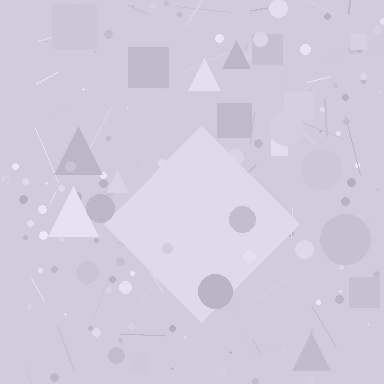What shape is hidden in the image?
A diamond is hidden in the image.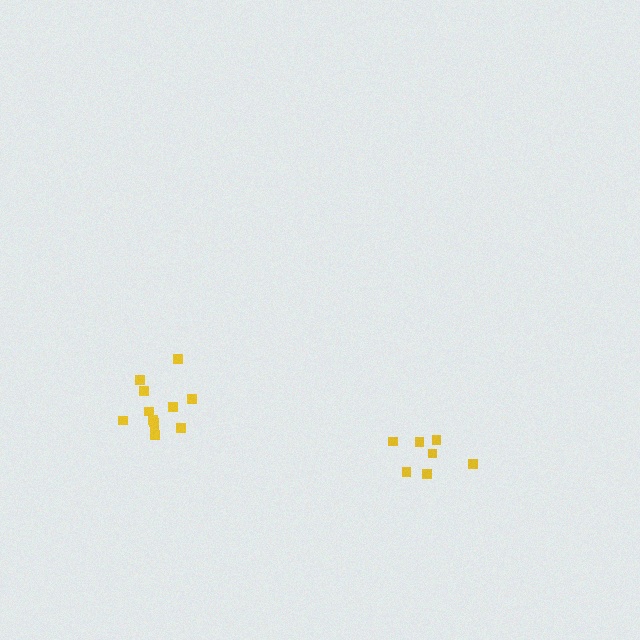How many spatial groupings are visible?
There are 2 spatial groupings.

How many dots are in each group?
Group 1: 12 dots, Group 2: 7 dots (19 total).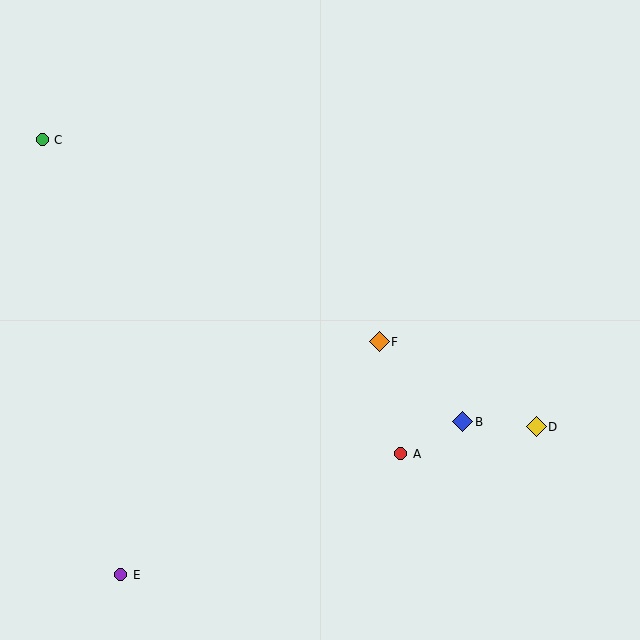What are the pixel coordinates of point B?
Point B is at (463, 422).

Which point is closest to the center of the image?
Point F at (379, 342) is closest to the center.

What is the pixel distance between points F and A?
The distance between F and A is 114 pixels.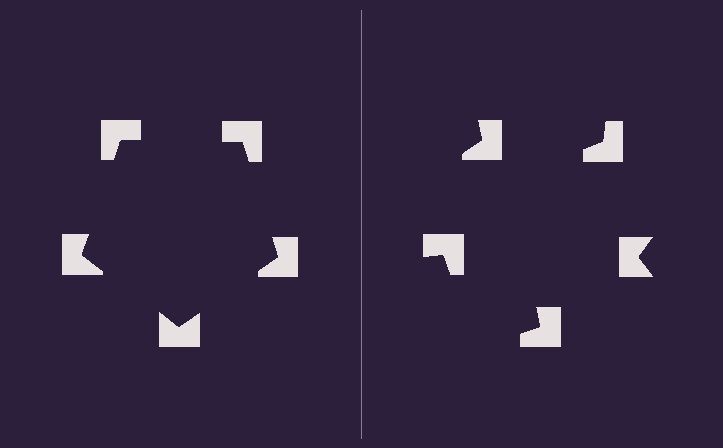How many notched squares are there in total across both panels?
10 — 5 on each side.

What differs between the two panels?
The notched squares are positioned identically on both sides; only the wedge orientations differ. On the left they align to a pentagon; on the right they are misaligned.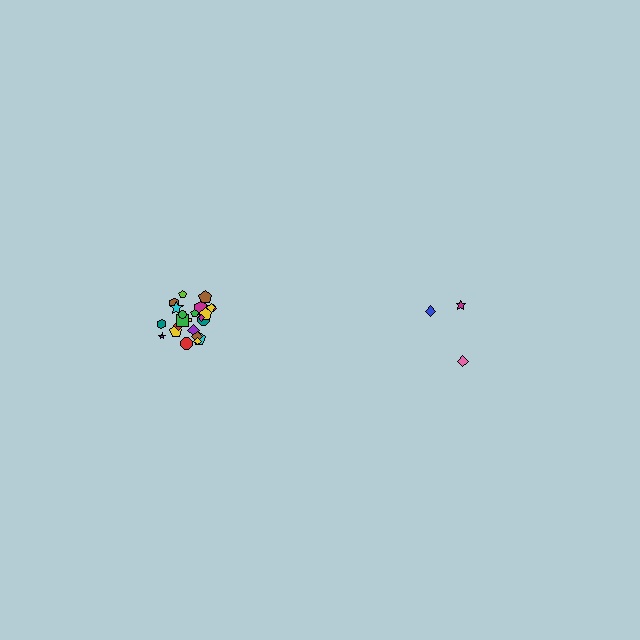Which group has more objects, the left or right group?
The left group.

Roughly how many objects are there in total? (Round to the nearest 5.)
Roughly 30 objects in total.